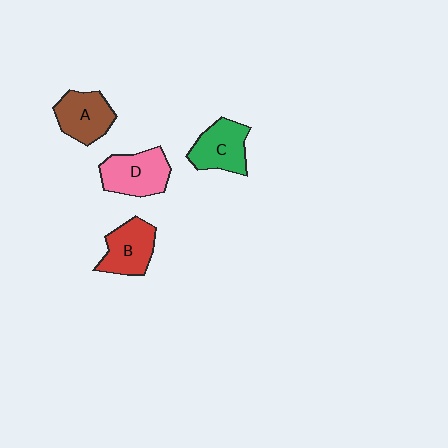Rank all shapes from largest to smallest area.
From largest to smallest: D (pink), B (red), C (green), A (brown).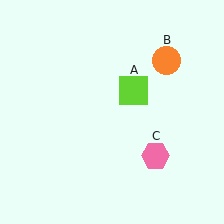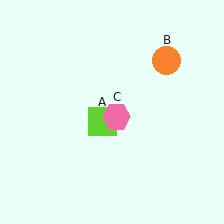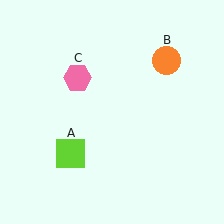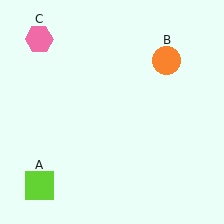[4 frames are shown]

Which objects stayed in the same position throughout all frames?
Orange circle (object B) remained stationary.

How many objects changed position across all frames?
2 objects changed position: lime square (object A), pink hexagon (object C).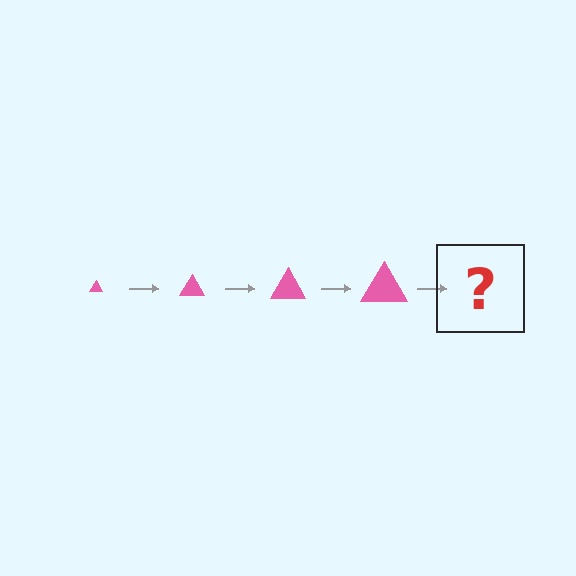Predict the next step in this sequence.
The next step is a pink triangle, larger than the previous one.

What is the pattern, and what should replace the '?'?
The pattern is that the triangle gets progressively larger each step. The '?' should be a pink triangle, larger than the previous one.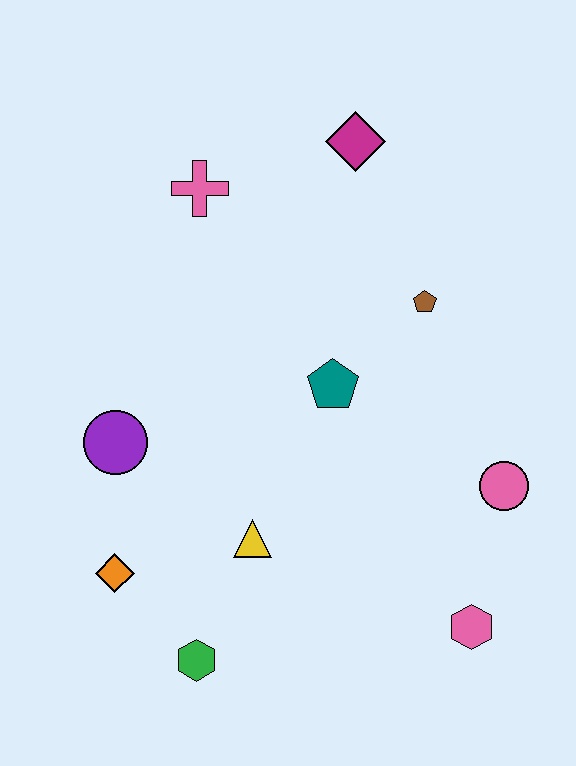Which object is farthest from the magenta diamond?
The green hexagon is farthest from the magenta diamond.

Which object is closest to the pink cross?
The magenta diamond is closest to the pink cross.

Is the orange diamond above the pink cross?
No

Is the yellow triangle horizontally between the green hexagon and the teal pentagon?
Yes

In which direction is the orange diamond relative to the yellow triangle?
The orange diamond is to the left of the yellow triangle.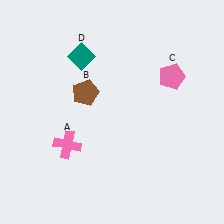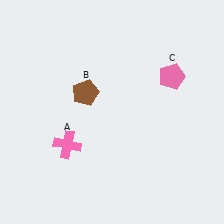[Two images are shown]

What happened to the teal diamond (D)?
The teal diamond (D) was removed in Image 2. It was in the top-left area of Image 1.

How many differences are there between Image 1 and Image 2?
There is 1 difference between the two images.